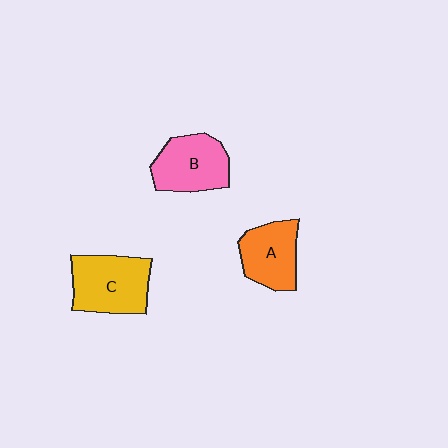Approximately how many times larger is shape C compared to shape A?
Approximately 1.3 times.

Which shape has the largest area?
Shape C (yellow).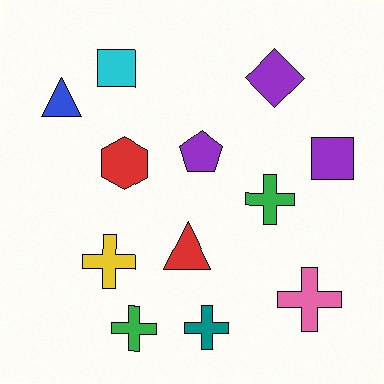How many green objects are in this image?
There are 2 green objects.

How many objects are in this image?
There are 12 objects.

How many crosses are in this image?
There are 5 crosses.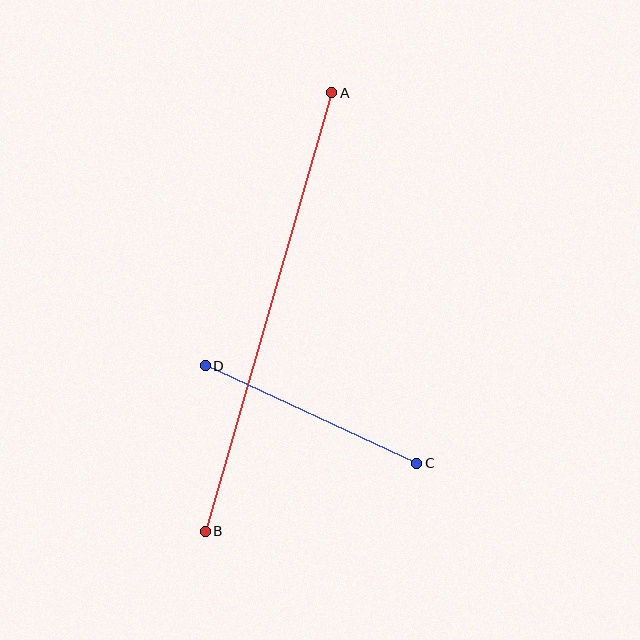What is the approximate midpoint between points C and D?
The midpoint is at approximately (311, 415) pixels.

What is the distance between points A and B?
The distance is approximately 456 pixels.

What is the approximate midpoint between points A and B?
The midpoint is at approximately (269, 312) pixels.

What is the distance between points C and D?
The distance is approximately 233 pixels.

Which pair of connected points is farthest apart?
Points A and B are farthest apart.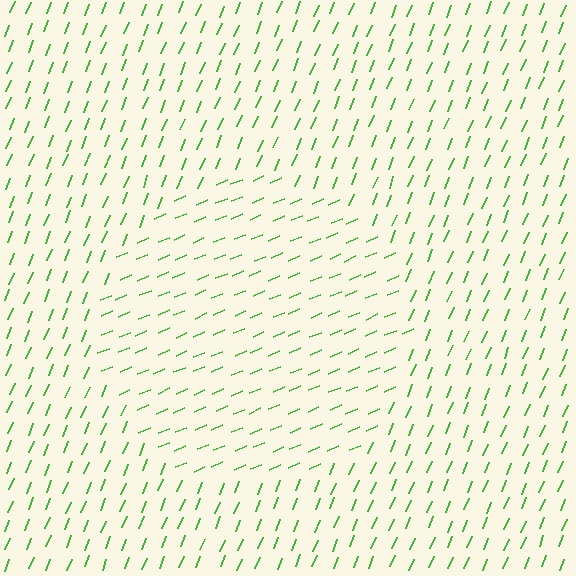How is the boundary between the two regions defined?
The boundary is defined purely by a change in line orientation (approximately 45 degrees difference). All lines are the same color and thickness.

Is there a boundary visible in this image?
Yes, there is a texture boundary formed by a change in line orientation.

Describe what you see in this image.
The image is filled with small green line segments. A circle region in the image has lines oriented differently from the surrounding lines, creating a visible texture boundary.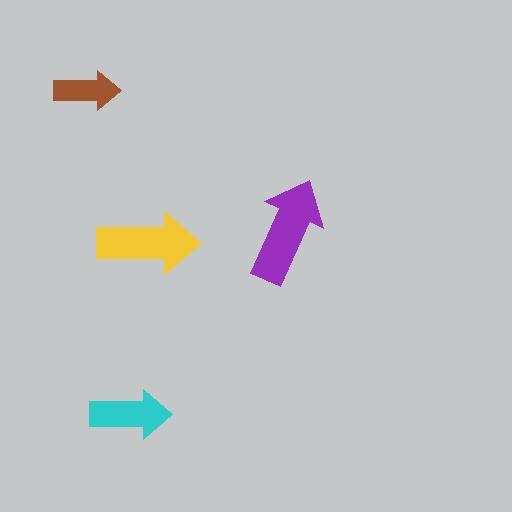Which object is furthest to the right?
The purple arrow is rightmost.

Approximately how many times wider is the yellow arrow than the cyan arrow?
About 1.5 times wider.